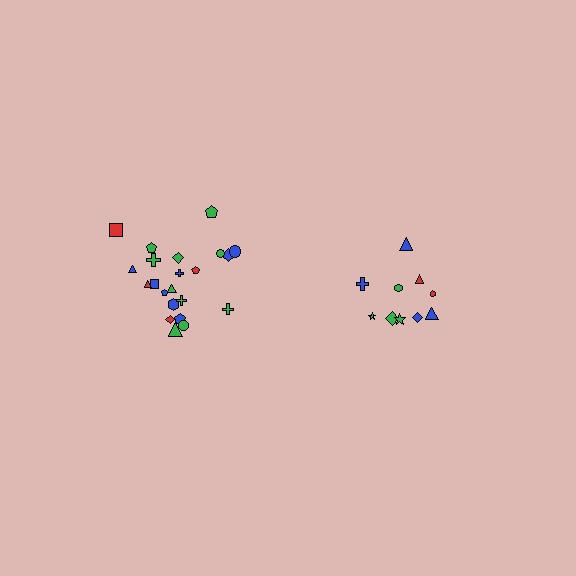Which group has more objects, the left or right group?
The left group.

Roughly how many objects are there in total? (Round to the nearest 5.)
Roughly 30 objects in total.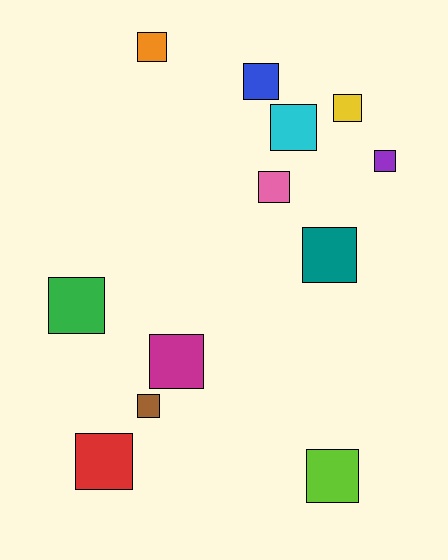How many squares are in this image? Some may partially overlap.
There are 12 squares.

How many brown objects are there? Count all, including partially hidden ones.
There is 1 brown object.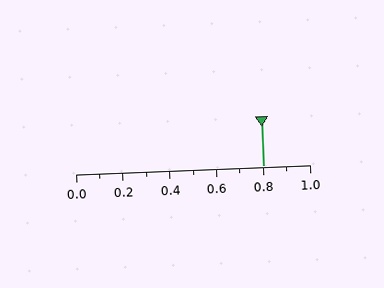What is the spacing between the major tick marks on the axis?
The major ticks are spaced 0.2 apart.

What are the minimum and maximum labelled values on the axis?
The axis runs from 0.0 to 1.0.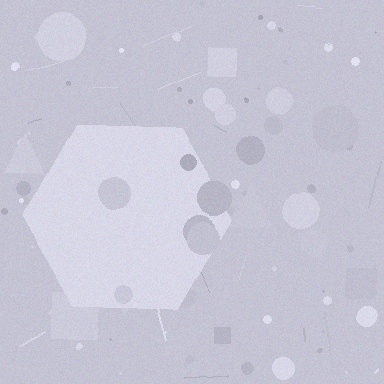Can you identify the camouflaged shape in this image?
The camouflaged shape is a hexagon.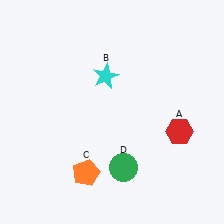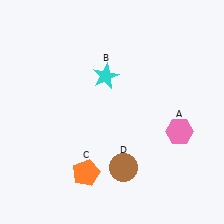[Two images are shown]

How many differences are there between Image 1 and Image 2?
There are 2 differences between the two images.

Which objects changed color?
A changed from red to pink. D changed from green to brown.